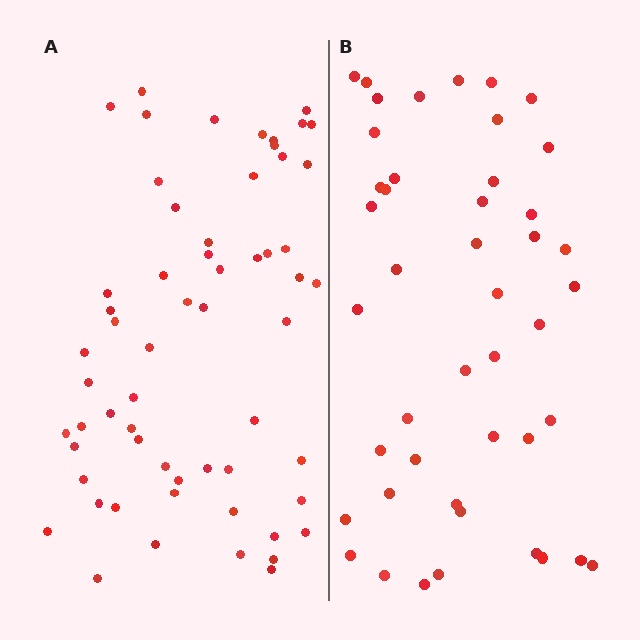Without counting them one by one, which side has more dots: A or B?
Region A (the left region) has more dots.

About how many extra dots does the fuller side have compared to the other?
Region A has approximately 15 more dots than region B.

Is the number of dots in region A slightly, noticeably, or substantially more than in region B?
Region A has noticeably more, but not dramatically so. The ratio is roughly 1.3 to 1.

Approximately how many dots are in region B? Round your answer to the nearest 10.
About 40 dots. (The exact count is 45, which rounds to 40.)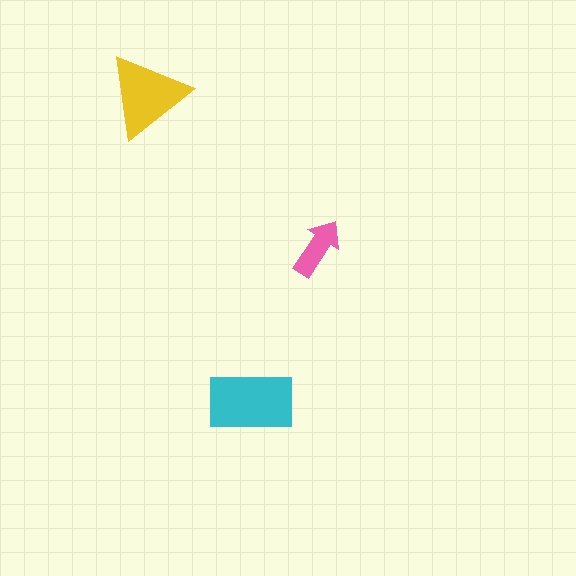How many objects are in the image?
There are 3 objects in the image.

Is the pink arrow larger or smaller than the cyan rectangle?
Smaller.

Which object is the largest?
The cyan rectangle.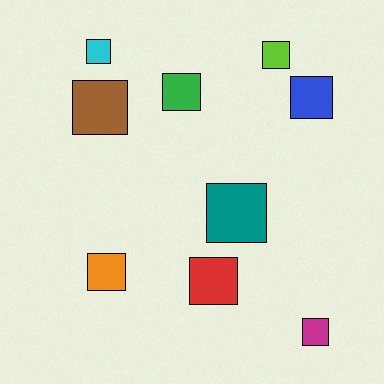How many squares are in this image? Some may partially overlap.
There are 9 squares.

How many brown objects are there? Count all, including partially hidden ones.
There is 1 brown object.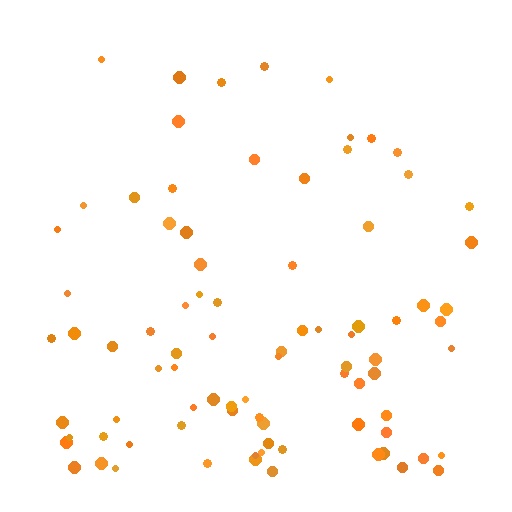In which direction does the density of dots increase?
From top to bottom, with the bottom side densest.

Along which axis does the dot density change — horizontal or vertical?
Vertical.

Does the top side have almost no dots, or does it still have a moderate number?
Still a moderate number, just noticeably fewer than the bottom.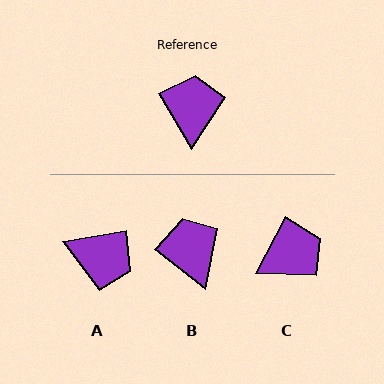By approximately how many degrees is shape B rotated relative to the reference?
Approximately 21 degrees counter-clockwise.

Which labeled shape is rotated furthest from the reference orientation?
A, about 111 degrees away.